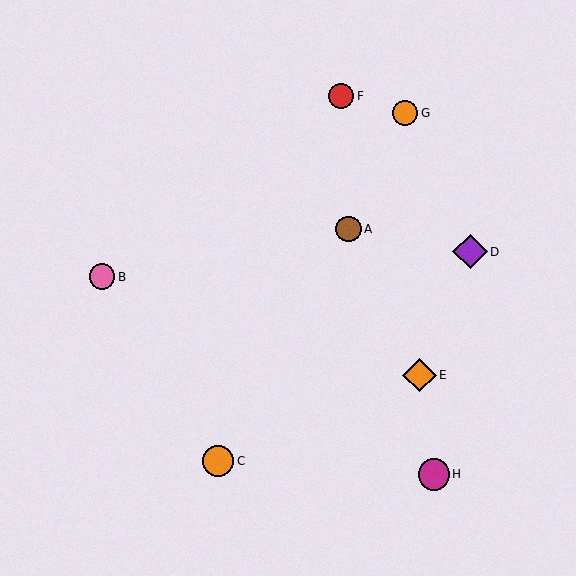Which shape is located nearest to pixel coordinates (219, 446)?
The orange circle (labeled C) at (218, 461) is nearest to that location.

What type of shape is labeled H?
Shape H is a magenta circle.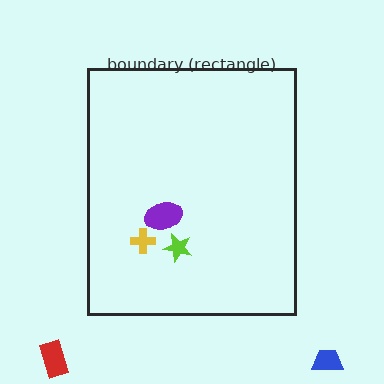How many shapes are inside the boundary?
3 inside, 2 outside.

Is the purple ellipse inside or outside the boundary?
Inside.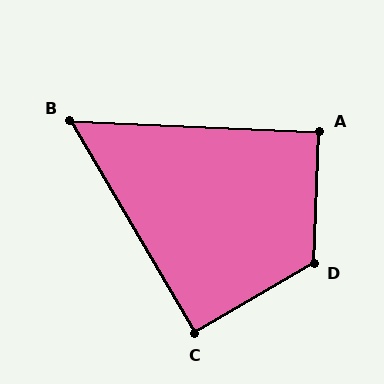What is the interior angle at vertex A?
Approximately 90 degrees (approximately right).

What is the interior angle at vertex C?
Approximately 90 degrees (approximately right).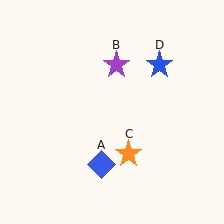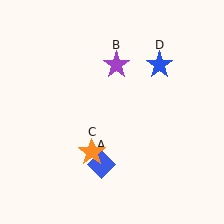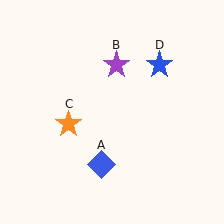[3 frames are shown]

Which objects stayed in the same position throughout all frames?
Blue diamond (object A) and purple star (object B) and blue star (object D) remained stationary.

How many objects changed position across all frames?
1 object changed position: orange star (object C).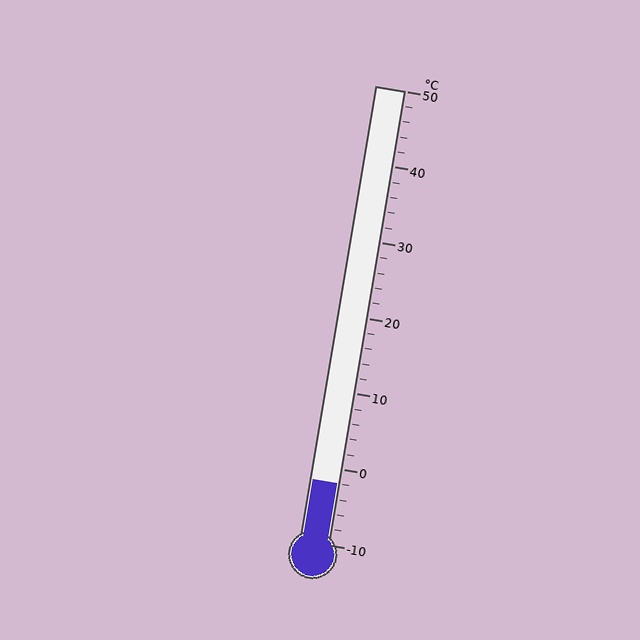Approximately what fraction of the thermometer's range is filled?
The thermometer is filled to approximately 15% of its range.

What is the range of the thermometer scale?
The thermometer scale ranges from -10°C to 50°C.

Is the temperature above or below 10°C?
The temperature is below 10°C.